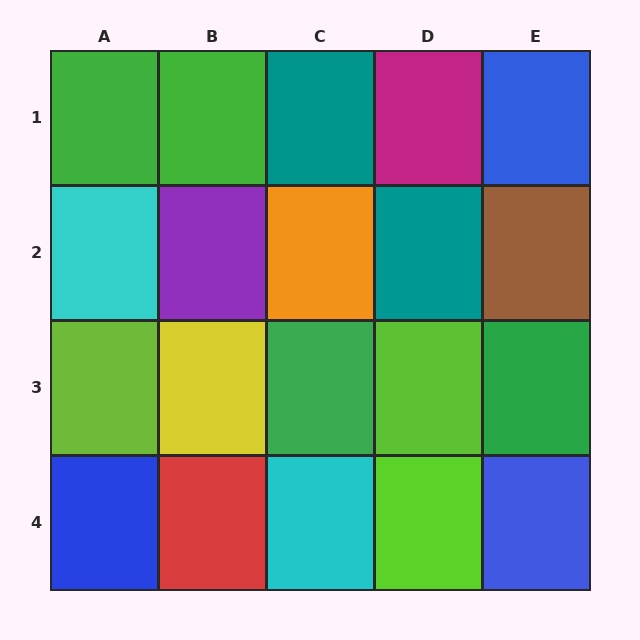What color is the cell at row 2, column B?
Purple.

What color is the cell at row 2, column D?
Teal.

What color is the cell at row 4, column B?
Red.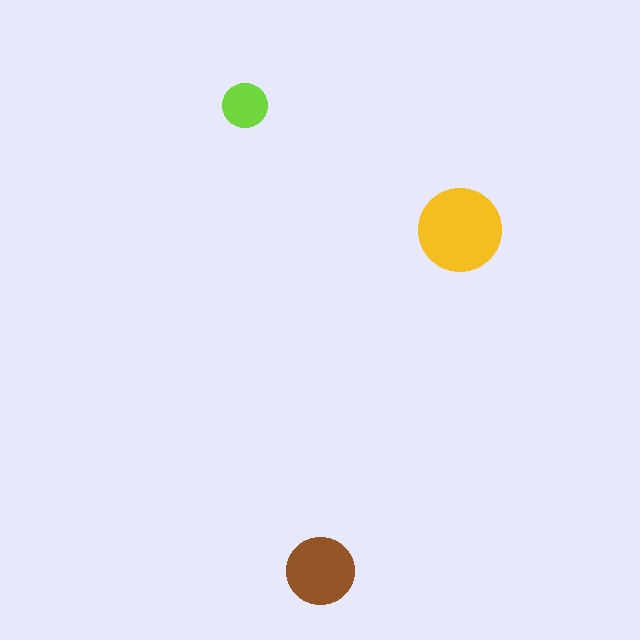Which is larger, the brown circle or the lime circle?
The brown one.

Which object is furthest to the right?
The yellow circle is rightmost.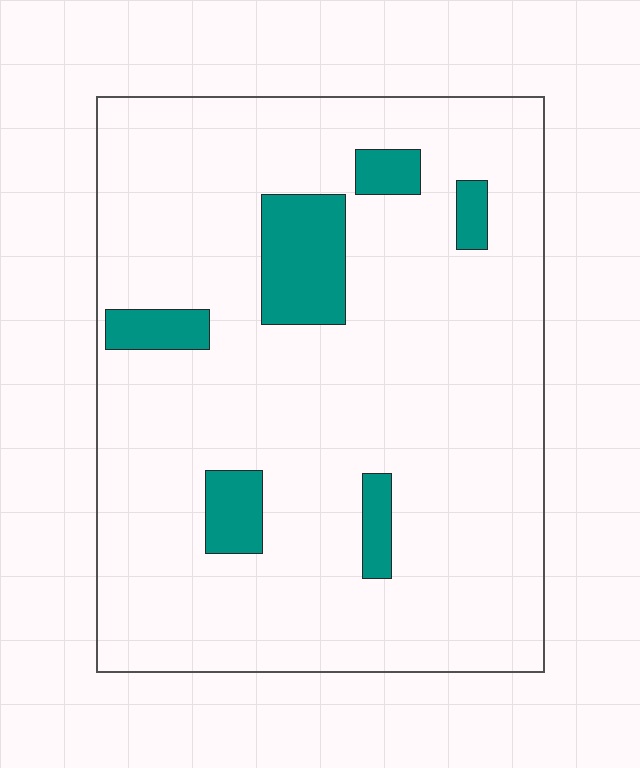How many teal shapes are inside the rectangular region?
6.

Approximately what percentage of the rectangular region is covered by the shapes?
Approximately 10%.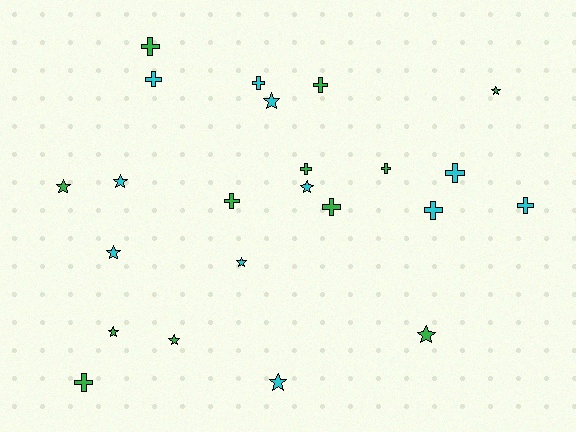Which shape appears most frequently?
Cross, with 12 objects.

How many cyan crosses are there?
There are 5 cyan crosses.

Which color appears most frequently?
Green, with 12 objects.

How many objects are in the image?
There are 23 objects.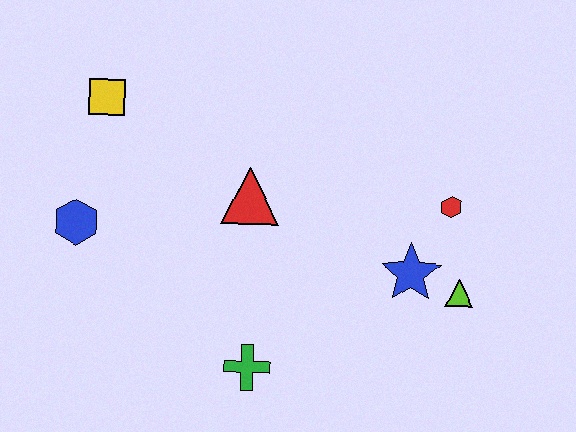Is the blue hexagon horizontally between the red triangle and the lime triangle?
No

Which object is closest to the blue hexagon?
The yellow square is closest to the blue hexagon.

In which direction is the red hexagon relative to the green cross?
The red hexagon is to the right of the green cross.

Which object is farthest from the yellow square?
The lime triangle is farthest from the yellow square.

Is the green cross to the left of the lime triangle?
Yes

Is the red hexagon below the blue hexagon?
No